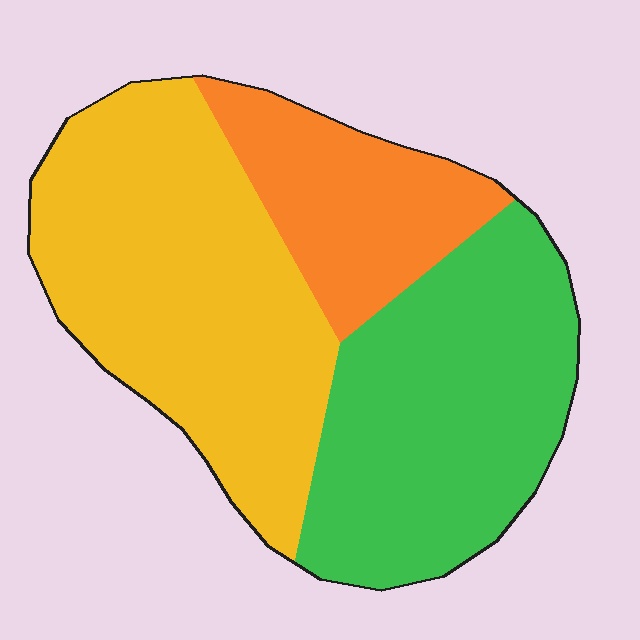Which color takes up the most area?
Yellow, at roughly 45%.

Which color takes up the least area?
Orange, at roughly 20%.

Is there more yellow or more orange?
Yellow.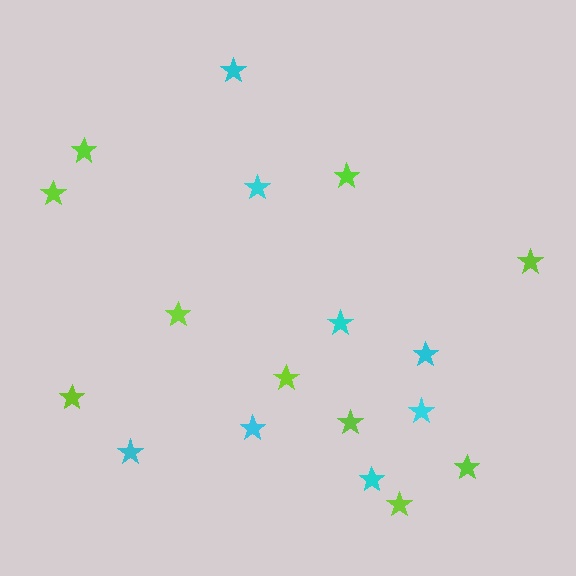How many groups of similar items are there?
There are 2 groups: one group of lime stars (10) and one group of cyan stars (8).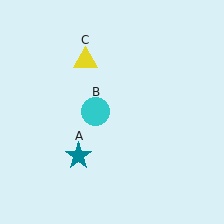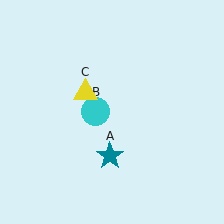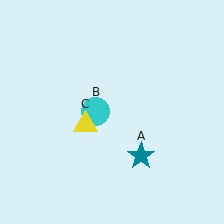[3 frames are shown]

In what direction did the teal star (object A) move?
The teal star (object A) moved right.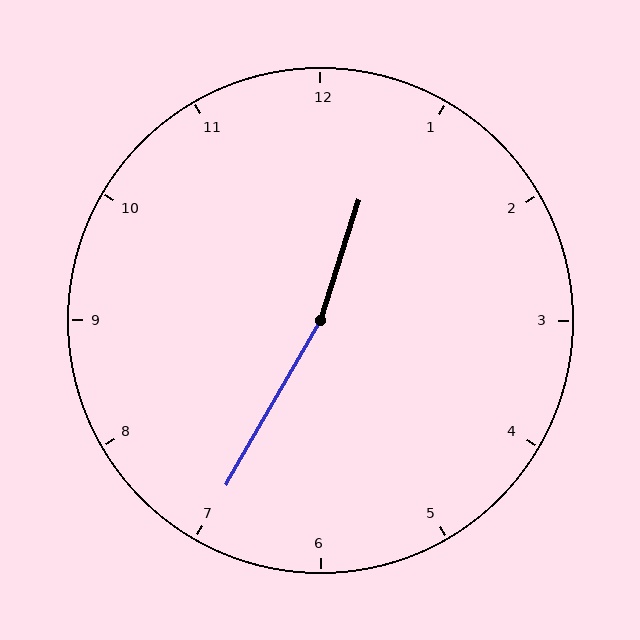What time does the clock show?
12:35.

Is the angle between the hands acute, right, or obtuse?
It is obtuse.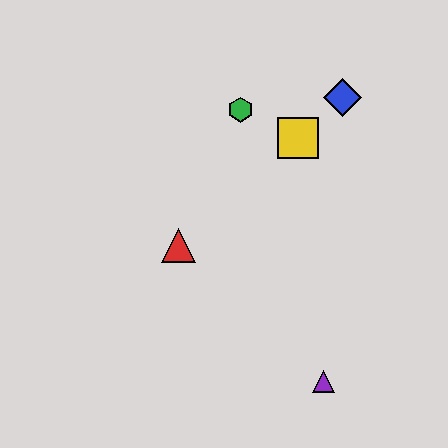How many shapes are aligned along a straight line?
3 shapes (the red triangle, the blue diamond, the yellow square) are aligned along a straight line.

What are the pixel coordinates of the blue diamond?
The blue diamond is at (343, 98).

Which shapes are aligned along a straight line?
The red triangle, the blue diamond, the yellow square are aligned along a straight line.